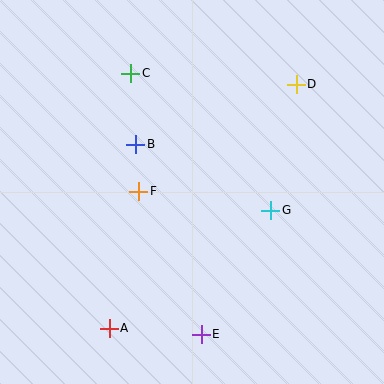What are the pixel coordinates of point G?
Point G is at (271, 210).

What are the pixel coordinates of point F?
Point F is at (139, 191).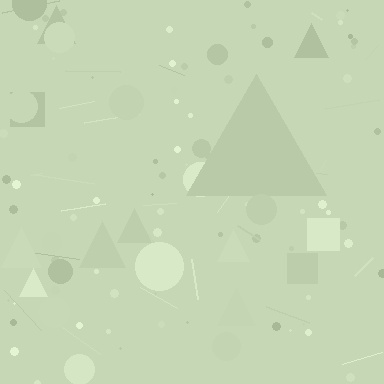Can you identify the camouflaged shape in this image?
The camouflaged shape is a triangle.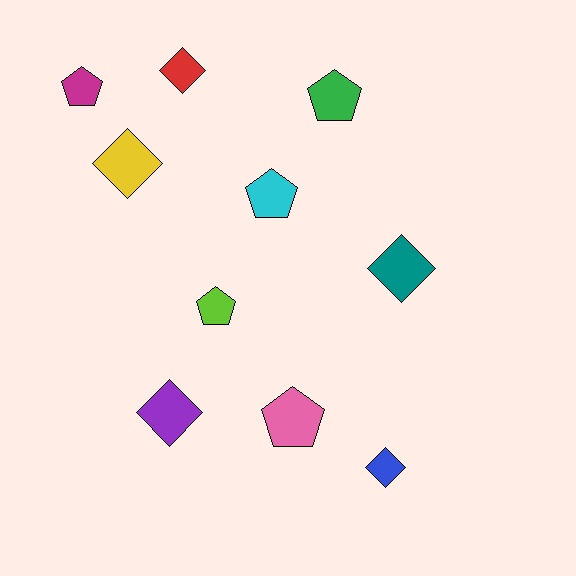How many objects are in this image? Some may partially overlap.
There are 10 objects.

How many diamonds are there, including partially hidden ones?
There are 5 diamonds.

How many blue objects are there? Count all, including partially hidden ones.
There is 1 blue object.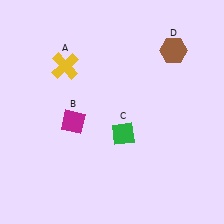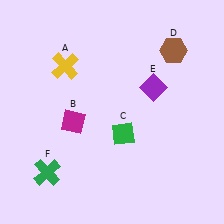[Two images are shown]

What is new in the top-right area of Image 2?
A purple diamond (E) was added in the top-right area of Image 2.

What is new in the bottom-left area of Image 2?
A green cross (F) was added in the bottom-left area of Image 2.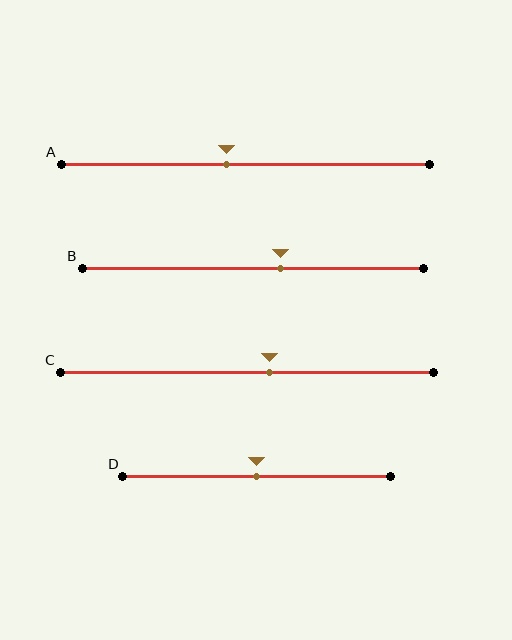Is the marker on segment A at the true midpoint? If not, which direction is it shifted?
No, the marker on segment A is shifted to the left by about 5% of the segment length.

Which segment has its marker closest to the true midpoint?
Segment D has its marker closest to the true midpoint.